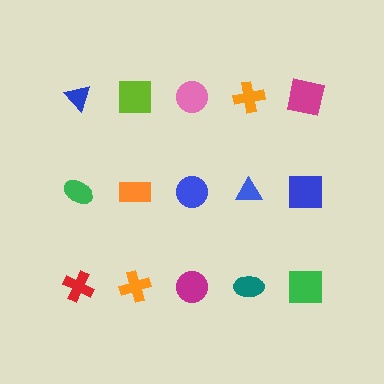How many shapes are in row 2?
5 shapes.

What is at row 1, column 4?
An orange cross.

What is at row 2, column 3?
A blue circle.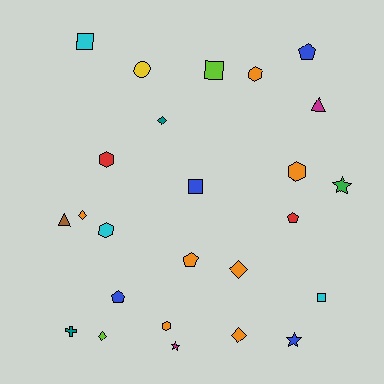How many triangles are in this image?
There are 2 triangles.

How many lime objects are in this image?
There are 2 lime objects.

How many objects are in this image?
There are 25 objects.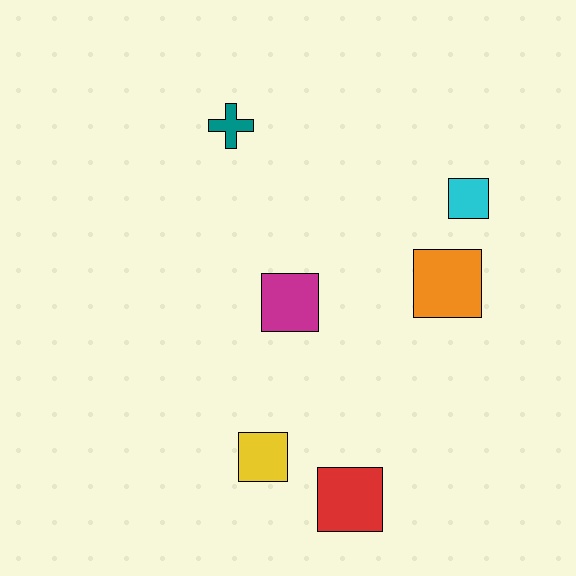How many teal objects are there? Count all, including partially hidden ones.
There is 1 teal object.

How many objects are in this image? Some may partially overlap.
There are 6 objects.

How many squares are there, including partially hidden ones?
There are 5 squares.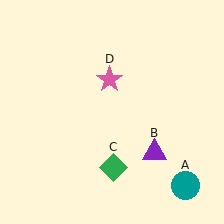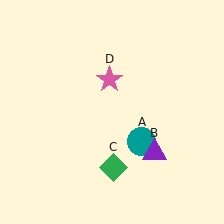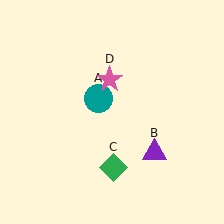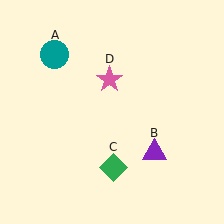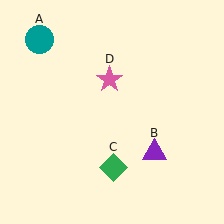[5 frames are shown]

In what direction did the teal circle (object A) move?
The teal circle (object A) moved up and to the left.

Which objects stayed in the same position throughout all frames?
Purple triangle (object B) and green diamond (object C) and pink star (object D) remained stationary.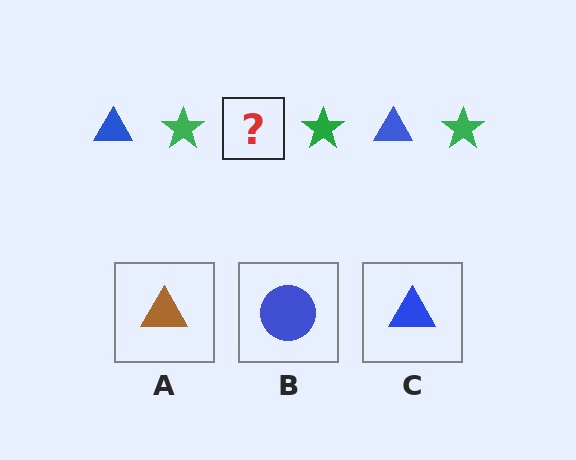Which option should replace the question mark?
Option C.